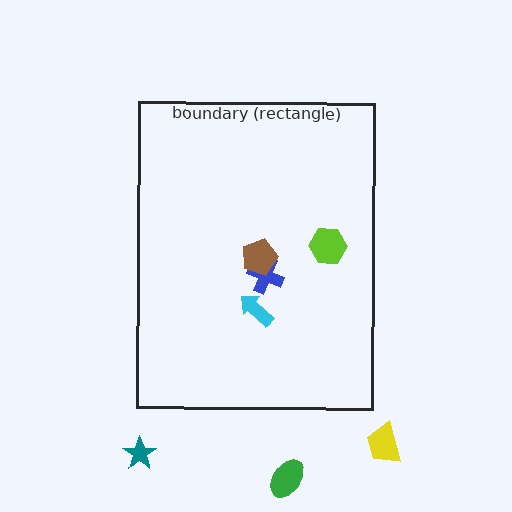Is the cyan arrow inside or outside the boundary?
Inside.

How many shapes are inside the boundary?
4 inside, 3 outside.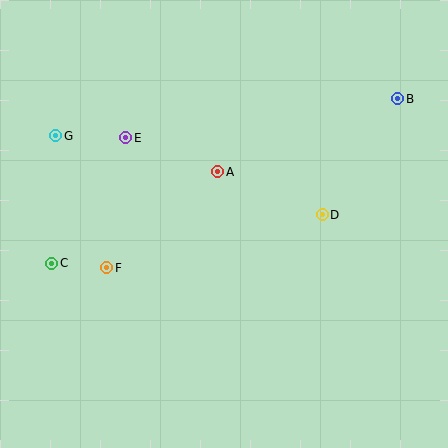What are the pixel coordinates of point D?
Point D is at (322, 215).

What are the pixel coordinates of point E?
Point E is at (126, 138).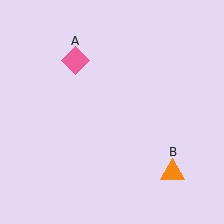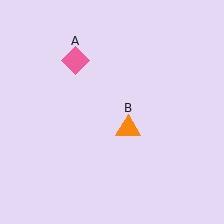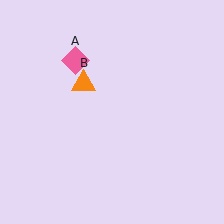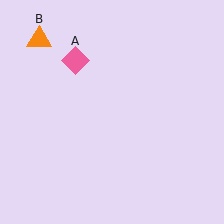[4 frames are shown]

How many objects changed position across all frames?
1 object changed position: orange triangle (object B).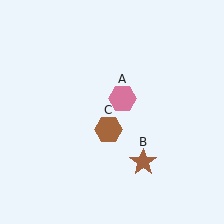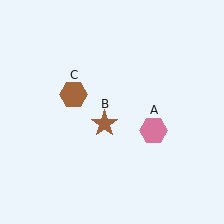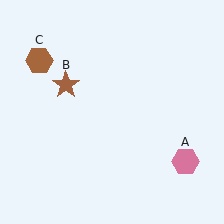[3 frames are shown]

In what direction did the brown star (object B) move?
The brown star (object B) moved up and to the left.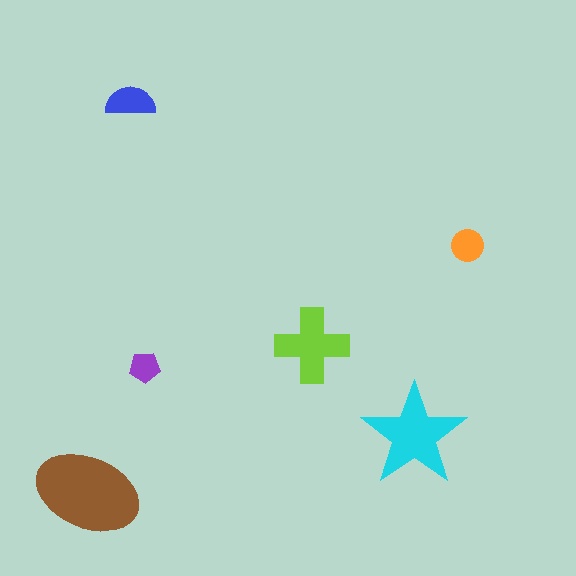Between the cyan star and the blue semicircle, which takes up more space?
The cyan star.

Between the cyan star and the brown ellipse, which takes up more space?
The brown ellipse.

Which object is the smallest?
The purple pentagon.